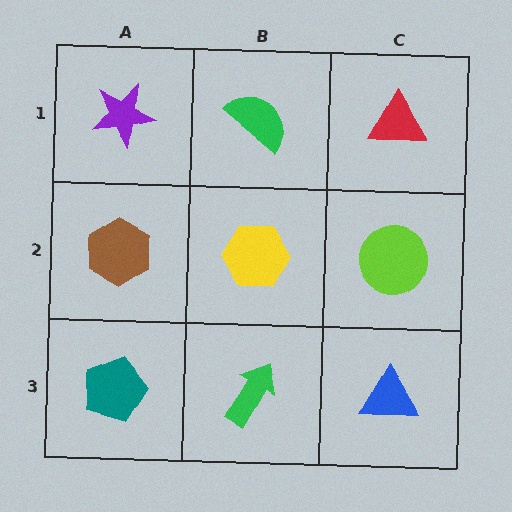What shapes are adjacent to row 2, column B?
A green semicircle (row 1, column B), a green arrow (row 3, column B), a brown hexagon (row 2, column A), a lime circle (row 2, column C).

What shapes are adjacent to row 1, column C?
A lime circle (row 2, column C), a green semicircle (row 1, column B).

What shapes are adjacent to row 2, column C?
A red triangle (row 1, column C), a blue triangle (row 3, column C), a yellow hexagon (row 2, column B).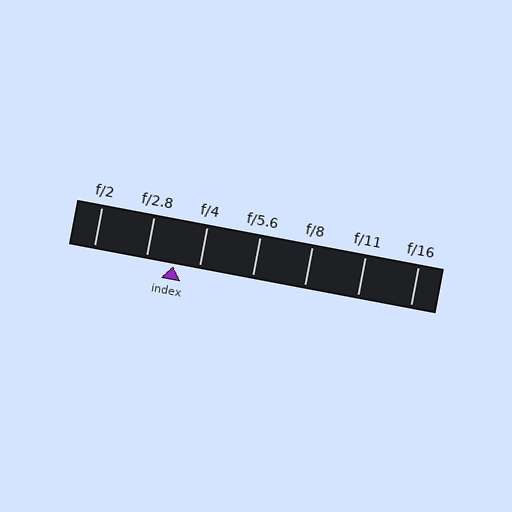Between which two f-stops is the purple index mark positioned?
The index mark is between f/2.8 and f/4.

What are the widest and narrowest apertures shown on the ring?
The widest aperture shown is f/2 and the narrowest is f/16.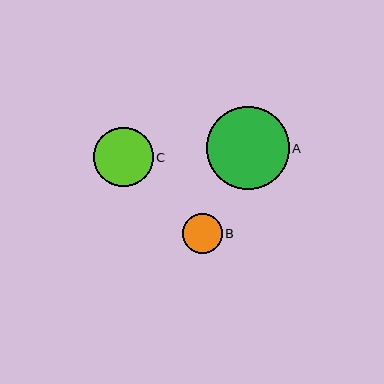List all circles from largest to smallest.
From largest to smallest: A, C, B.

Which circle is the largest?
Circle A is the largest with a size of approximately 82 pixels.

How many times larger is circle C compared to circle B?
Circle C is approximately 1.5 times the size of circle B.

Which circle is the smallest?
Circle B is the smallest with a size of approximately 40 pixels.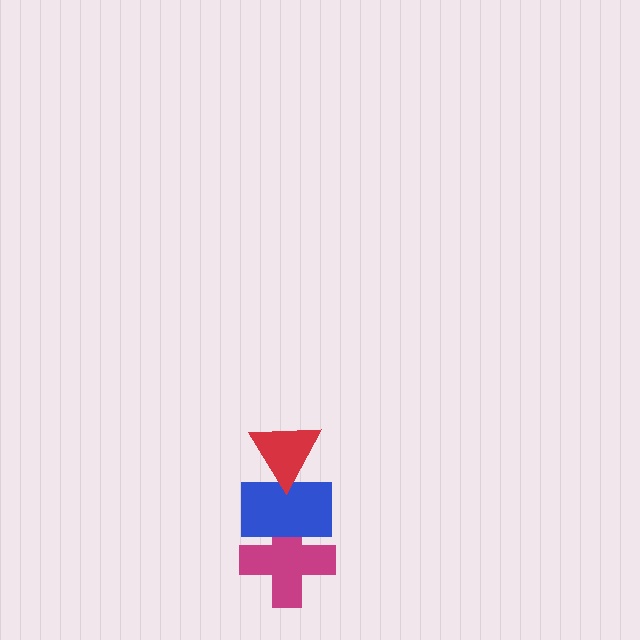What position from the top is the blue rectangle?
The blue rectangle is 2nd from the top.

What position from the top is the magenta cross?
The magenta cross is 3rd from the top.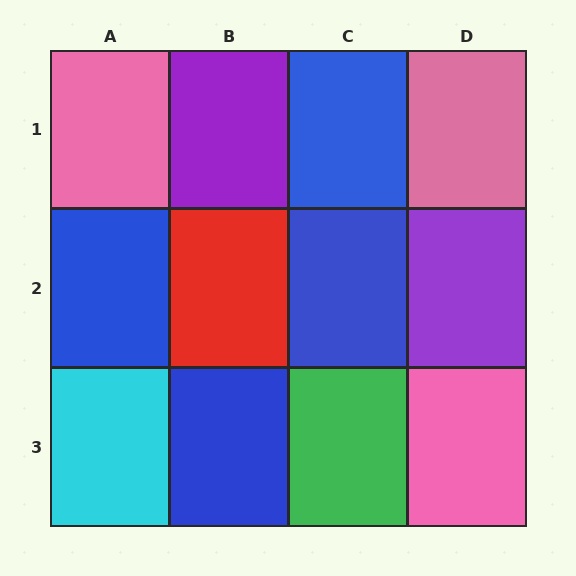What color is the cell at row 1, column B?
Purple.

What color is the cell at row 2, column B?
Red.